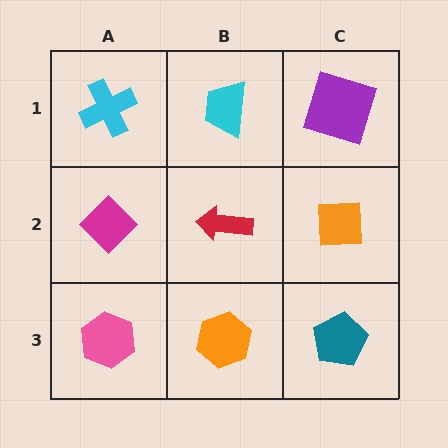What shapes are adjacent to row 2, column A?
A cyan cross (row 1, column A), a pink hexagon (row 3, column A), a red arrow (row 2, column B).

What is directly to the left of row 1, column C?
A cyan trapezoid.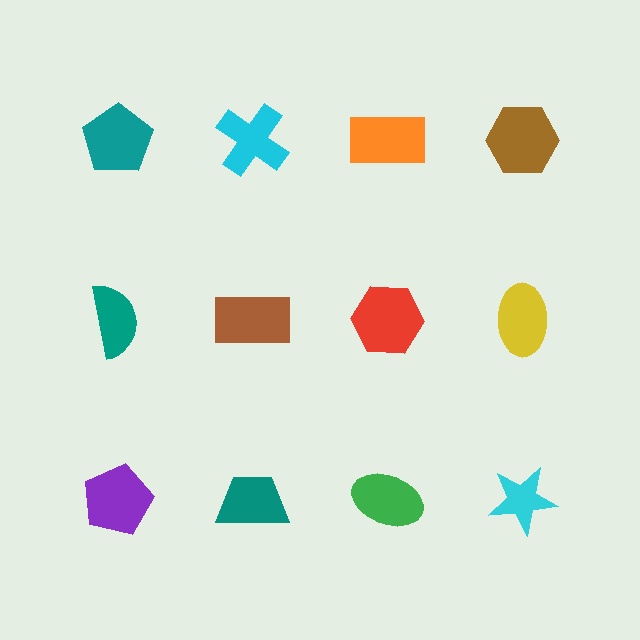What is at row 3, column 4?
A cyan star.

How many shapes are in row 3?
4 shapes.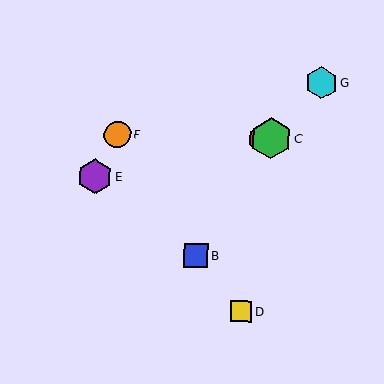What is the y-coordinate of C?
Object C is at y≈138.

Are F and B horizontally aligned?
No, F is at y≈134 and B is at y≈256.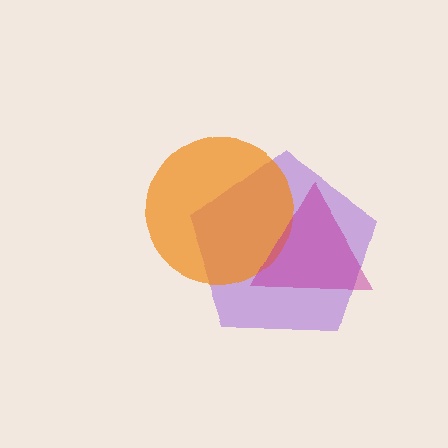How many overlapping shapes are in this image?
There are 3 overlapping shapes in the image.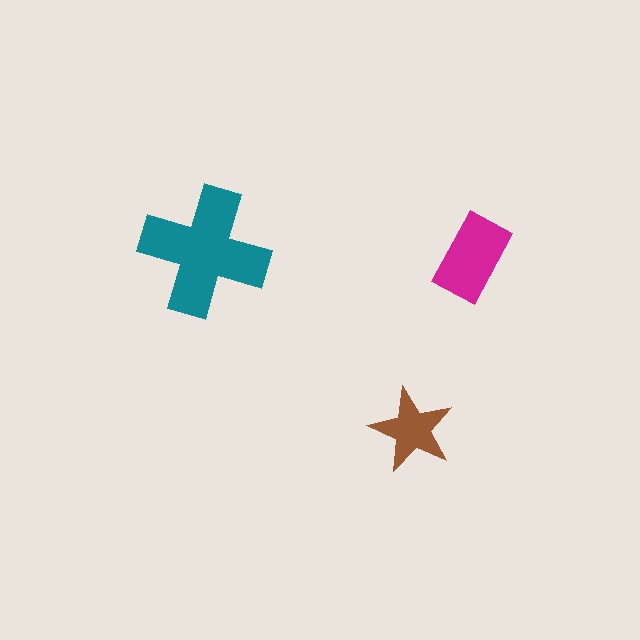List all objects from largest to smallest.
The teal cross, the magenta rectangle, the brown star.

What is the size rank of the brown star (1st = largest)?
3rd.